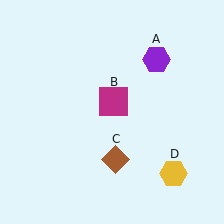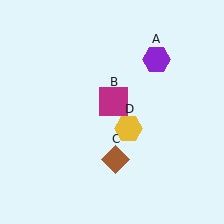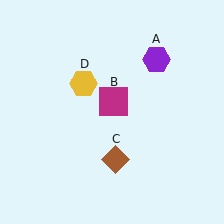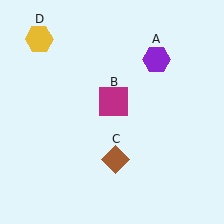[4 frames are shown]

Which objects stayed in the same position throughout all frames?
Purple hexagon (object A) and magenta square (object B) and brown diamond (object C) remained stationary.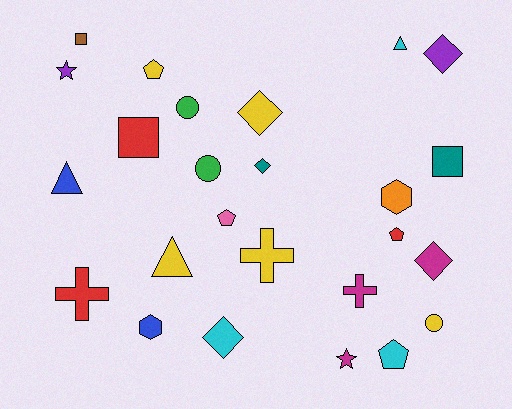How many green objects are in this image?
There are 2 green objects.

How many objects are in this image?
There are 25 objects.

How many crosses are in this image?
There are 3 crosses.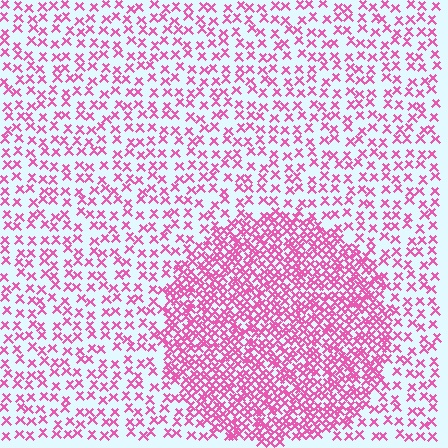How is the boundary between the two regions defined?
The boundary is defined by a change in element density (approximately 2.4x ratio). All elements are the same color, size, and shape.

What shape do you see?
I see a circle.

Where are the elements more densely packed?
The elements are more densely packed inside the circle boundary.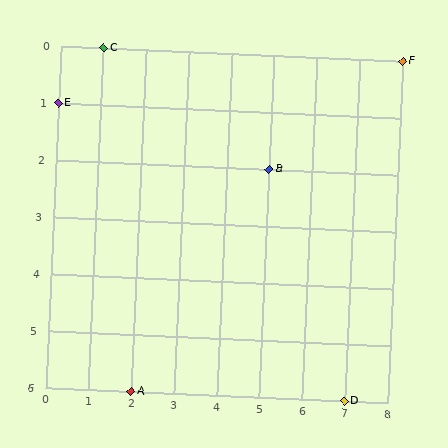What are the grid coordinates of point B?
Point B is at grid coordinates (5, 2).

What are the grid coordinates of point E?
Point E is at grid coordinates (0, 1).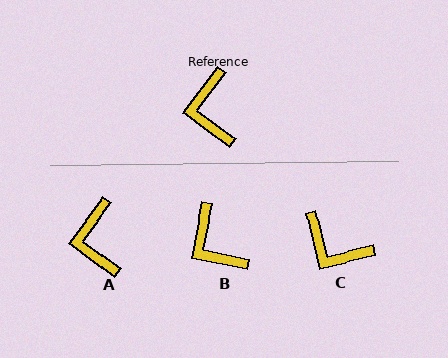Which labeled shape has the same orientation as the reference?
A.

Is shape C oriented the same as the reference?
No, it is off by about 50 degrees.